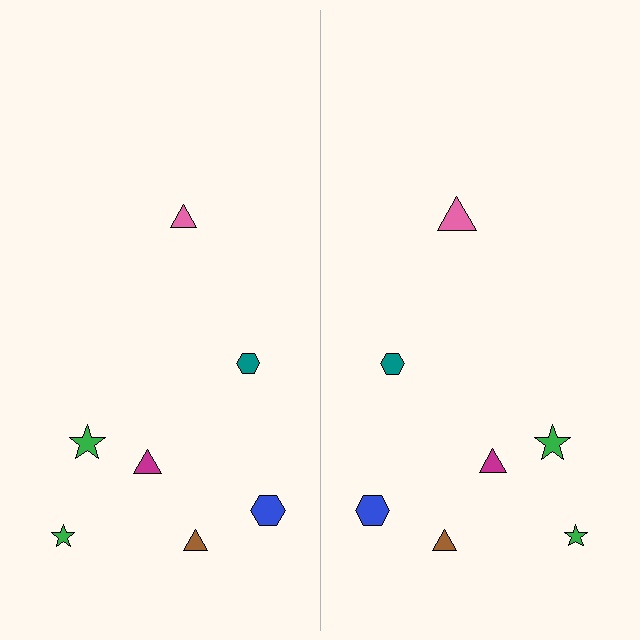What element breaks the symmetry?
The pink triangle on the right side has a different size than its mirror counterpart.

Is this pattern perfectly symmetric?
No, the pattern is not perfectly symmetric. The pink triangle on the right side has a different size than its mirror counterpart.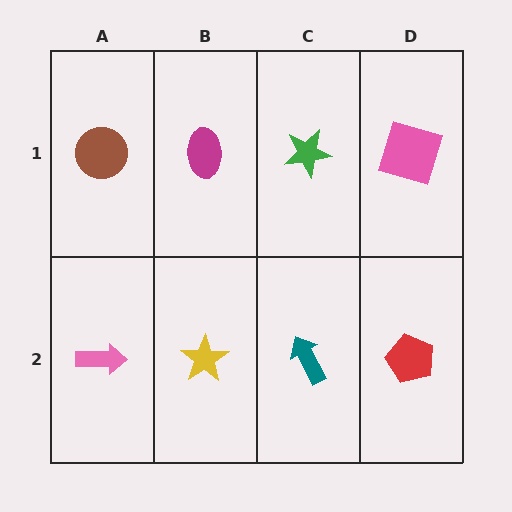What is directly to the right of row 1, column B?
A green star.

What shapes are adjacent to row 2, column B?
A magenta ellipse (row 1, column B), a pink arrow (row 2, column A), a teal arrow (row 2, column C).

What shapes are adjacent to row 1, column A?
A pink arrow (row 2, column A), a magenta ellipse (row 1, column B).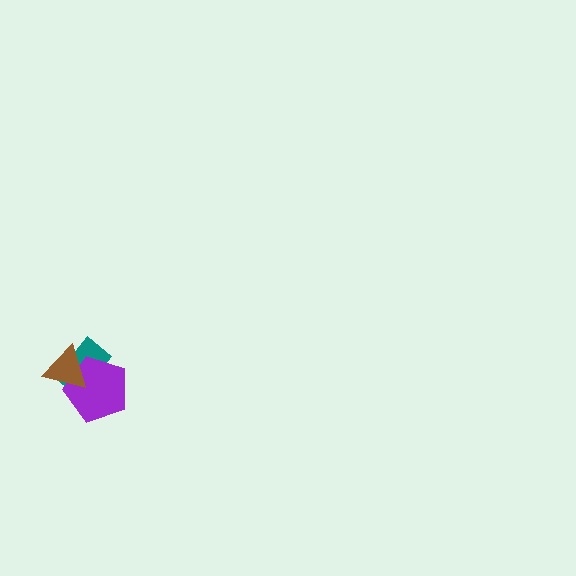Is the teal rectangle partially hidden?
Yes, it is partially covered by another shape.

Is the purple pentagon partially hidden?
Yes, it is partially covered by another shape.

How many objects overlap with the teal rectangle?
2 objects overlap with the teal rectangle.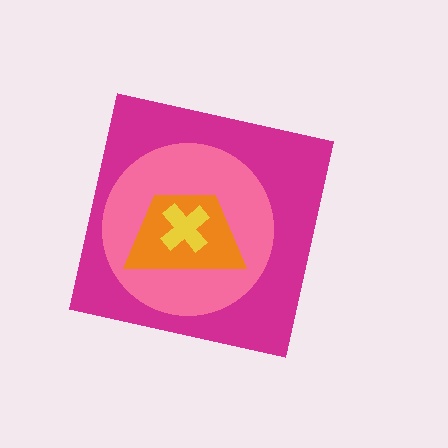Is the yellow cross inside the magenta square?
Yes.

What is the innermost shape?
The yellow cross.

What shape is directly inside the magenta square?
The pink circle.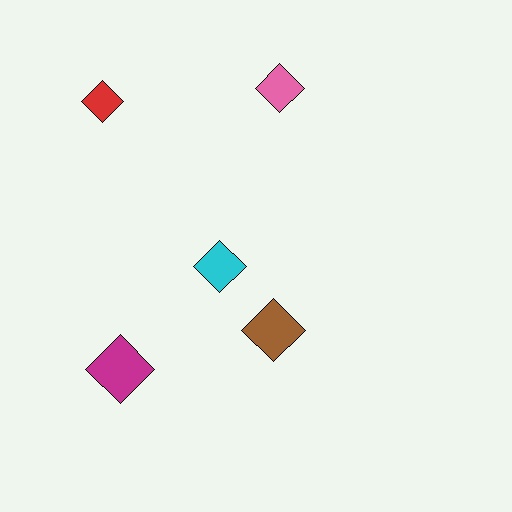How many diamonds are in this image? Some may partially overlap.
There are 5 diamonds.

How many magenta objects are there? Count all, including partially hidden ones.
There is 1 magenta object.